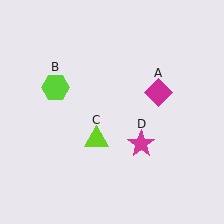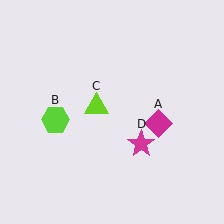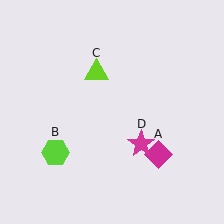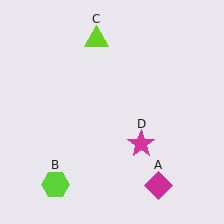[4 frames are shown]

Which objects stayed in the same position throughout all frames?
Magenta star (object D) remained stationary.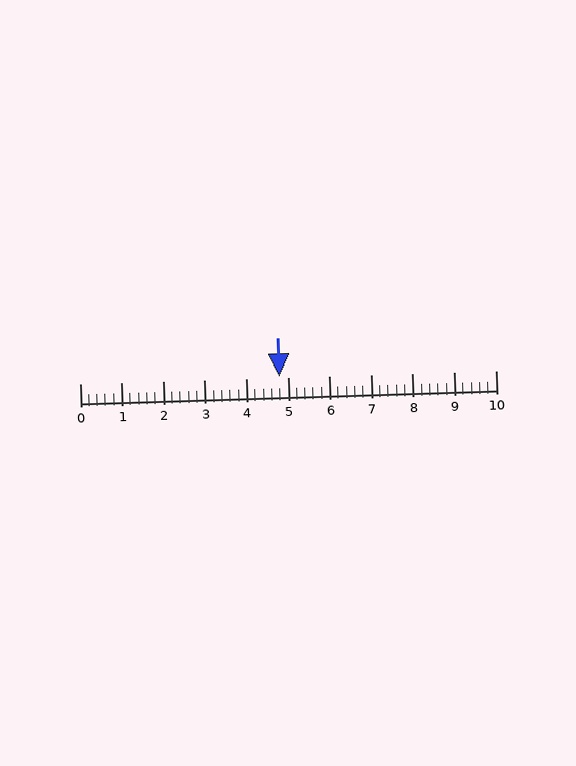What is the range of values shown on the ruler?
The ruler shows values from 0 to 10.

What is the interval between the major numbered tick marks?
The major tick marks are spaced 1 units apart.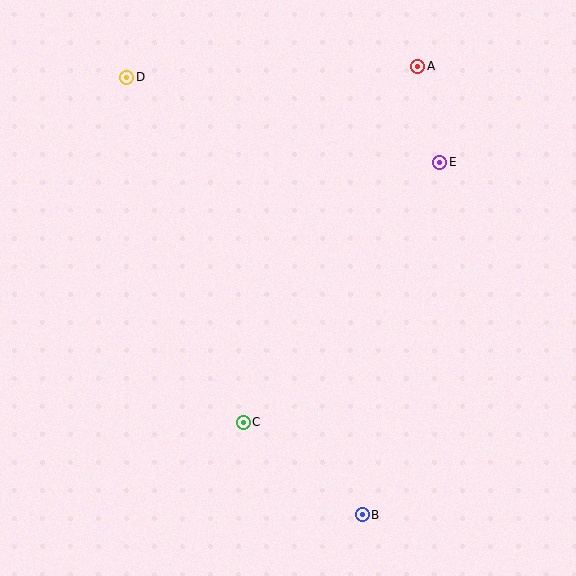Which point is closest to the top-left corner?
Point D is closest to the top-left corner.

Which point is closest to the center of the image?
Point C at (243, 422) is closest to the center.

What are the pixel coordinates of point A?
Point A is at (418, 66).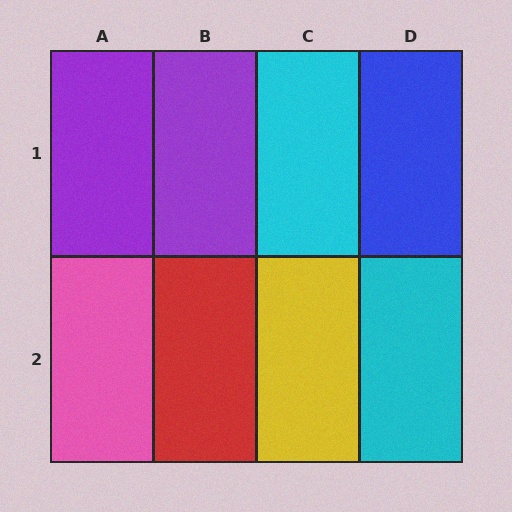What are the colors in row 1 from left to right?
Purple, purple, cyan, blue.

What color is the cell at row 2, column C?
Yellow.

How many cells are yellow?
1 cell is yellow.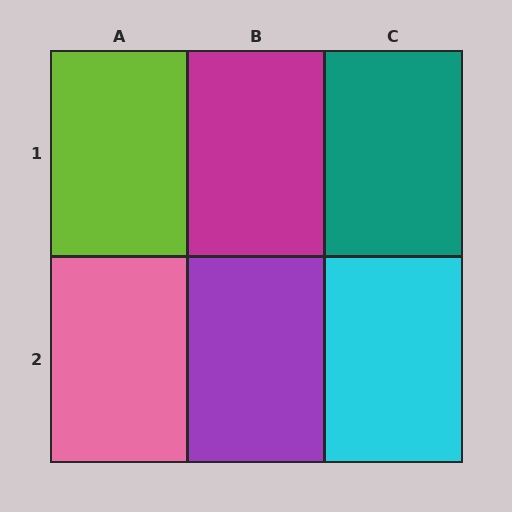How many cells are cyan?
1 cell is cyan.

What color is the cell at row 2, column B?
Purple.